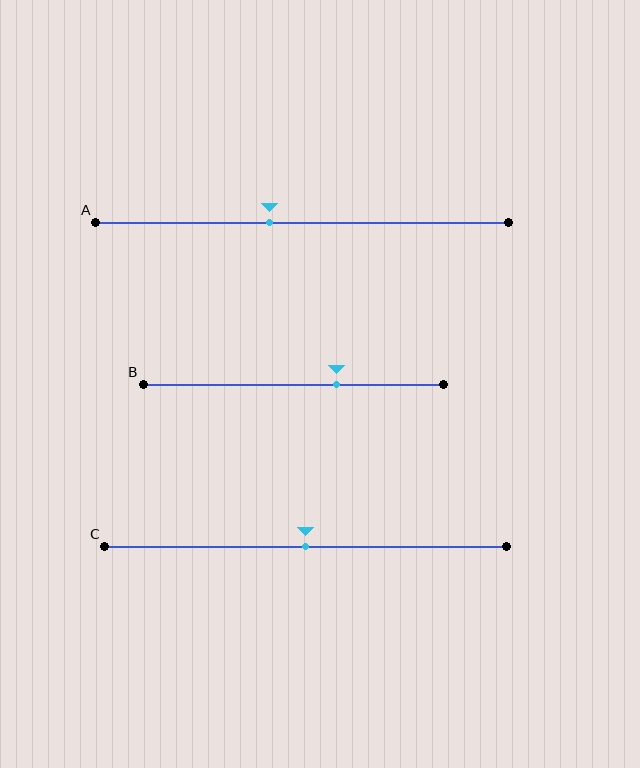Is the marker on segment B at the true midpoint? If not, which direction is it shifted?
No, the marker on segment B is shifted to the right by about 14% of the segment length.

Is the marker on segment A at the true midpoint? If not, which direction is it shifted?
No, the marker on segment A is shifted to the left by about 8% of the segment length.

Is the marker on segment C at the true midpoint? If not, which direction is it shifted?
Yes, the marker on segment C is at the true midpoint.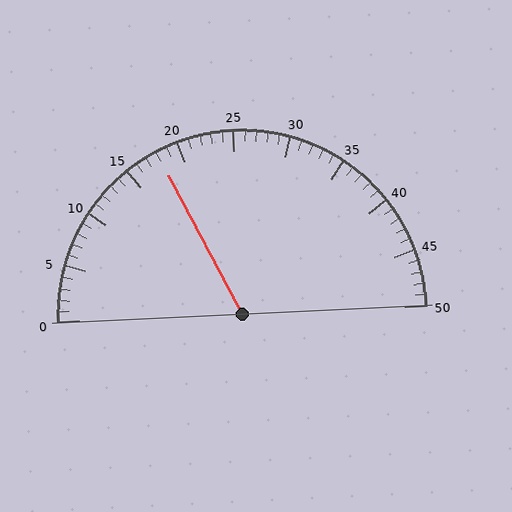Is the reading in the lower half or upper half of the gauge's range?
The reading is in the lower half of the range (0 to 50).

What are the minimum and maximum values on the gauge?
The gauge ranges from 0 to 50.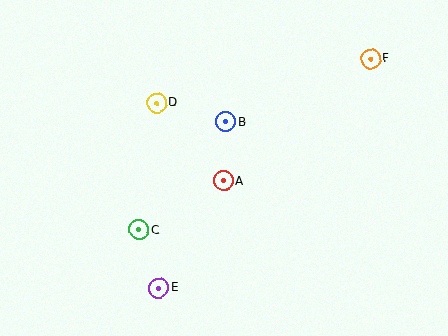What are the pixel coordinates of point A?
Point A is at (224, 181).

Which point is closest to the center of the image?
Point A at (224, 181) is closest to the center.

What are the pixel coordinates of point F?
Point F is at (370, 59).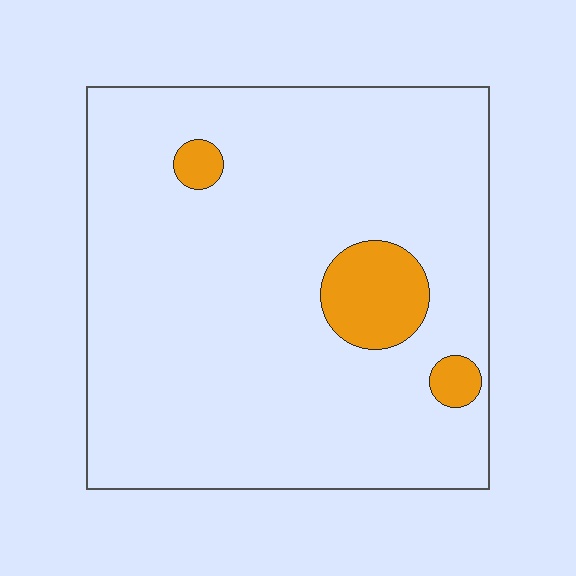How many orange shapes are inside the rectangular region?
3.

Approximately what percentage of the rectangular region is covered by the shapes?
Approximately 10%.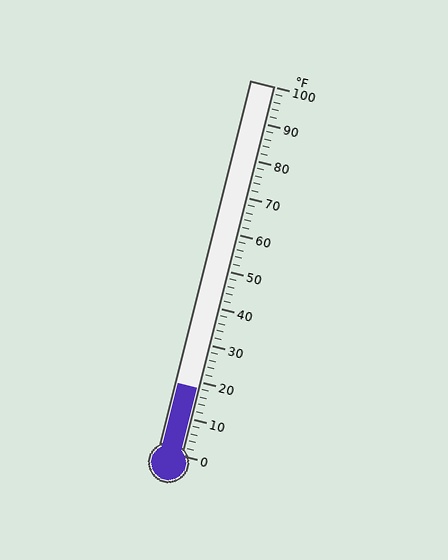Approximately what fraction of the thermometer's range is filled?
The thermometer is filled to approximately 20% of its range.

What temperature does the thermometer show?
The thermometer shows approximately 18°F.